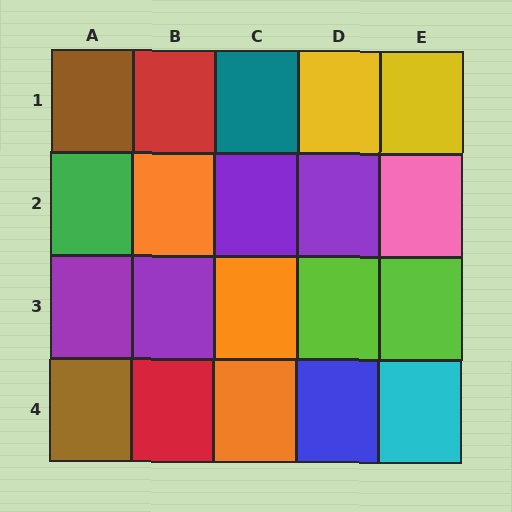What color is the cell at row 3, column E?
Lime.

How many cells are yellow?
2 cells are yellow.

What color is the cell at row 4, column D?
Blue.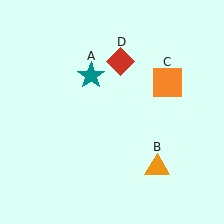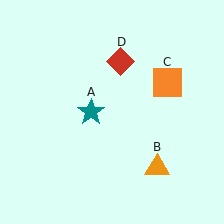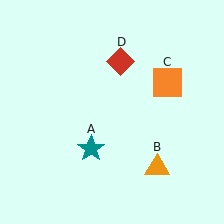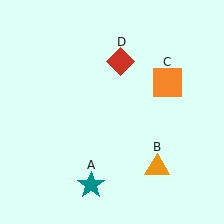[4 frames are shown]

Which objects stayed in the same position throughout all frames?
Orange triangle (object B) and orange square (object C) and red diamond (object D) remained stationary.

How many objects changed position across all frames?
1 object changed position: teal star (object A).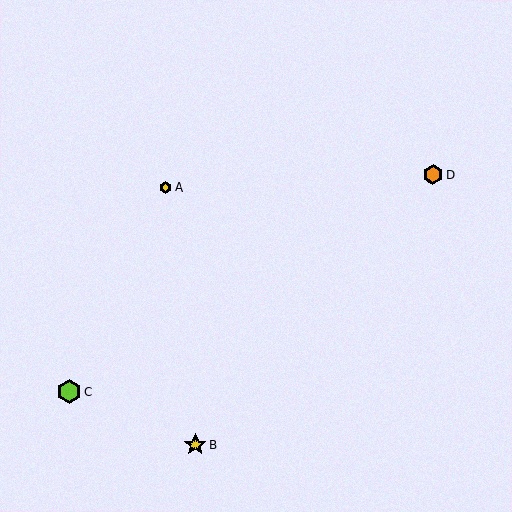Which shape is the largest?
The lime hexagon (labeled C) is the largest.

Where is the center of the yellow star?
The center of the yellow star is at (195, 444).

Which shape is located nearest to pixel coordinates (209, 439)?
The yellow star (labeled B) at (195, 444) is nearest to that location.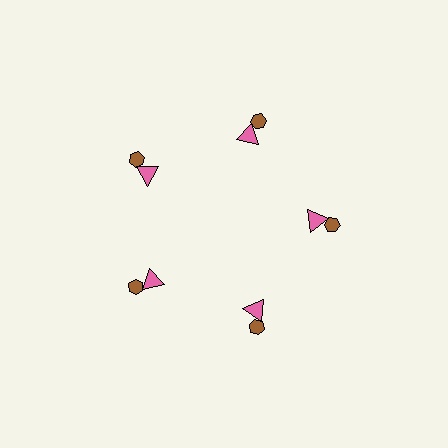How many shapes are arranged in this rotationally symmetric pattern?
There are 10 shapes, arranged in 5 groups of 2.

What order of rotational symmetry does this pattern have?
This pattern has 5-fold rotational symmetry.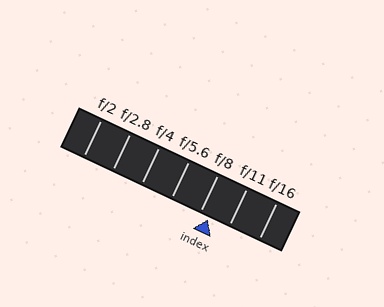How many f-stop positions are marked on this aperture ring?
There are 7 f-stop positions marked.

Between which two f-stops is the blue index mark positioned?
The index mark is between f/8 and f/11.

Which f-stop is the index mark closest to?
The index mark is closest to f/8.